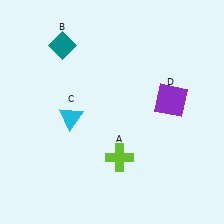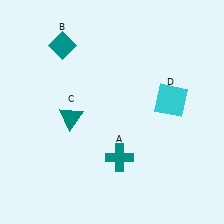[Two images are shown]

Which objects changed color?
A changed from lime to teal. C changed from cyan to teal. D changed from purple to cyan.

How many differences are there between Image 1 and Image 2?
There are 3 differences between the two images.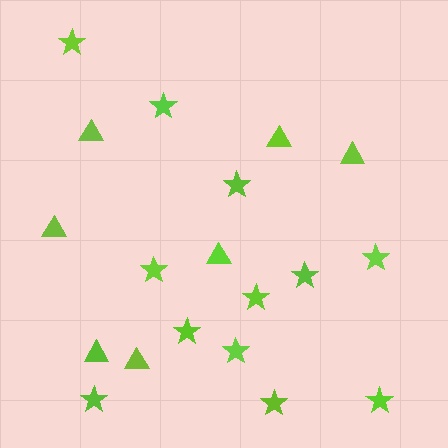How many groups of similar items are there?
There are 2 groups: one group of stars (12) and one group of triangles (7).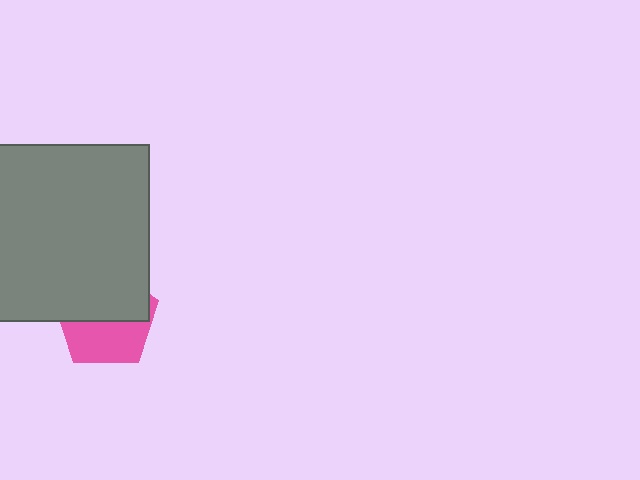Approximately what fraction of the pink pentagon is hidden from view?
Roughly 53% of the pink pentagon is hidden behind the gray square.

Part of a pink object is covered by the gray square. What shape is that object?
It is a pentagon.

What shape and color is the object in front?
The object in front is a gray square.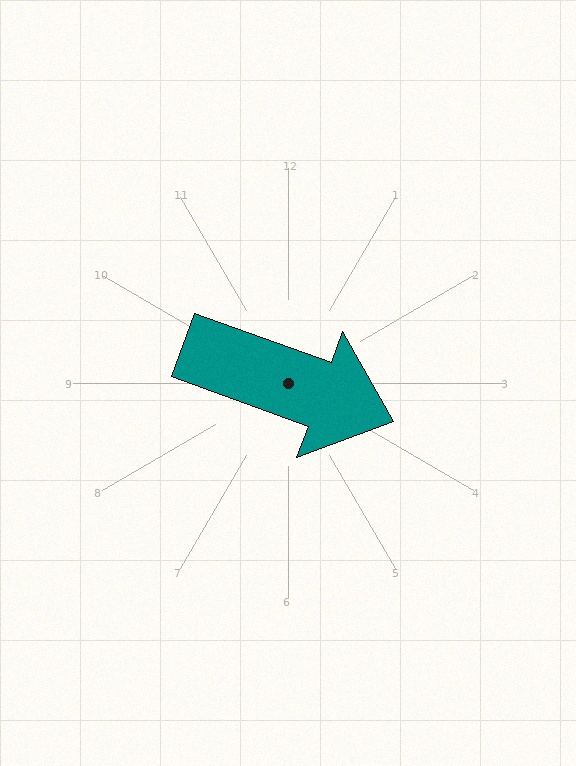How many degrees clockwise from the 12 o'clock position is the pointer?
Approximately 110 degrees.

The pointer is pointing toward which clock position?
Roughly 4 o'clock.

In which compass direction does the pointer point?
East.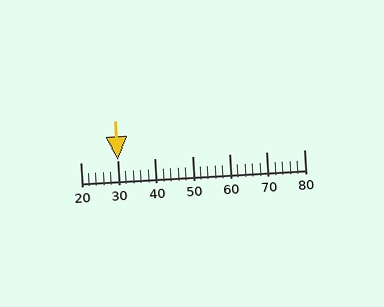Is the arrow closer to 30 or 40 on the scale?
The arrow is closer to 30.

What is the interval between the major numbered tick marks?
The major tick marks are spaced 10 units apart.